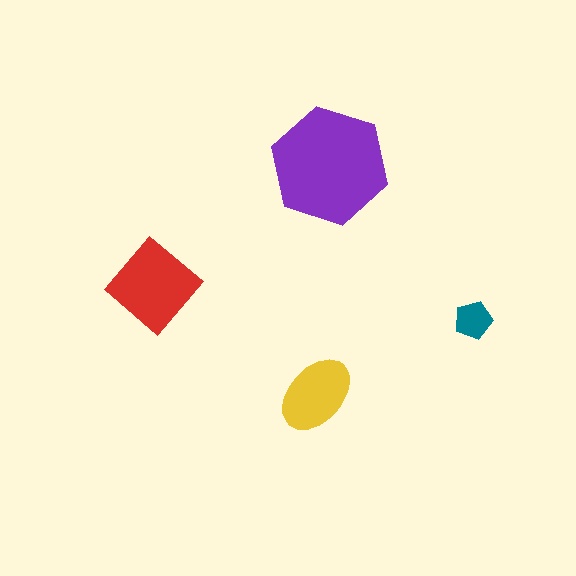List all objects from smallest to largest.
The teal pentagon, the yellow ellipse, the red diamond, the purple hexagon.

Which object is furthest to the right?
The teal pentagon is rightmost.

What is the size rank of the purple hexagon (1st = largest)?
1st.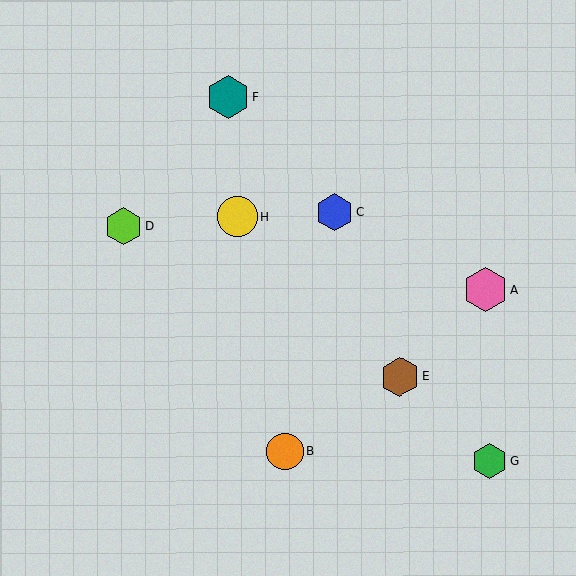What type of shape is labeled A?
Shape A is a pink hexagon.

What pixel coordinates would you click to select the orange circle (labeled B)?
Click at (285, 451) to select the orange circle B.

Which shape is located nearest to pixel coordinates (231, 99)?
The teal hexagon (labeled F) at (228, 97) is nearest to that location.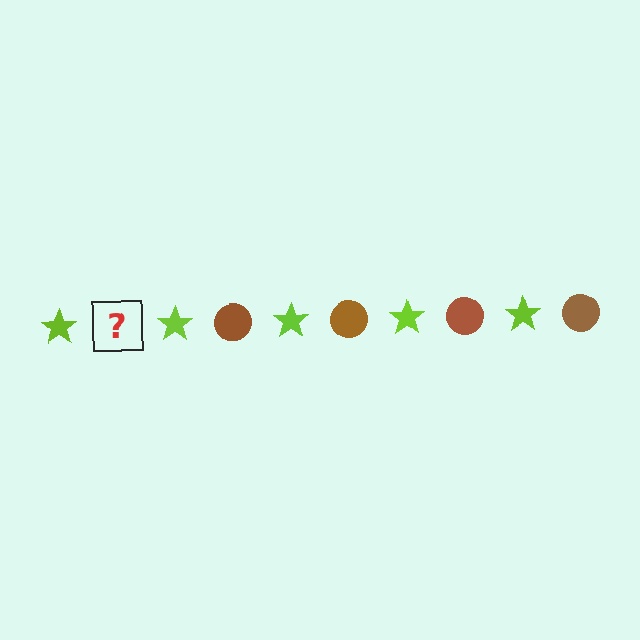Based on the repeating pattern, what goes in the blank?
The blank should be a brown circle.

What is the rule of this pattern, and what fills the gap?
The rule is that the pattern alternates between lime star and brown circle. The gap should be filled with a brown circle.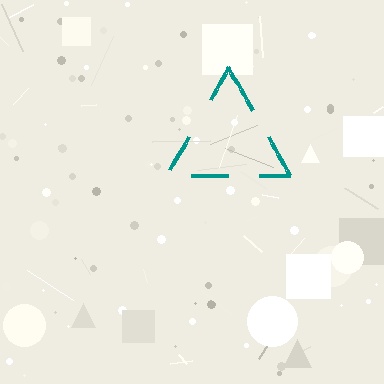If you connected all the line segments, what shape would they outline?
They would outline a triangle.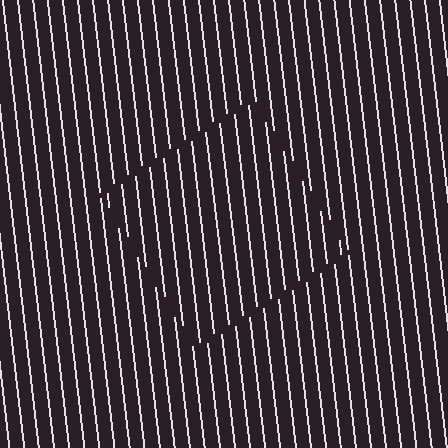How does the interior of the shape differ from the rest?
The interior of the shape contains the same grating, shifted by half a period — the contour is defined by the phase discontinuity where line-ends from the inner and outer gratings abut.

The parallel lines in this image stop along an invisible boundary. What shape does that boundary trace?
An illusory square. The interior of the shape contains the same grating, shifted by half a period — the contour is defined by the phase discontinuity where line-ends from the inner and outer gratings abut.